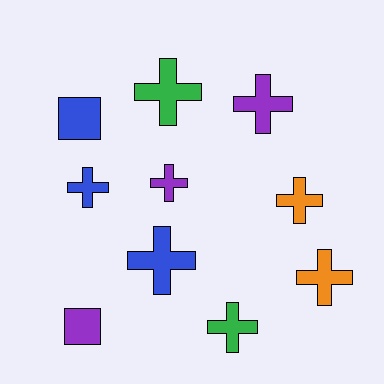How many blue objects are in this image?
There are 3 blue objects.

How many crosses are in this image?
There are 8 crosses.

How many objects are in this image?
There are 10 objects.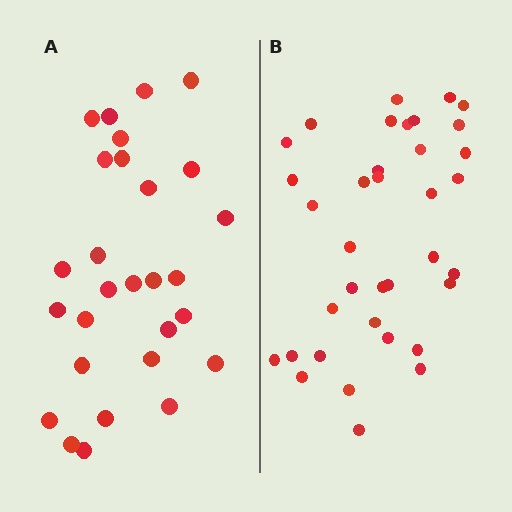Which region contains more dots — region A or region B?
Region B (the right region) has more dots.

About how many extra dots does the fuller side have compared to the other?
Region B has roughly 8 or so more dots than region A.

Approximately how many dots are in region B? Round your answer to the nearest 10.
About 40 dots. (The exact count is 36, which rounds to 40.)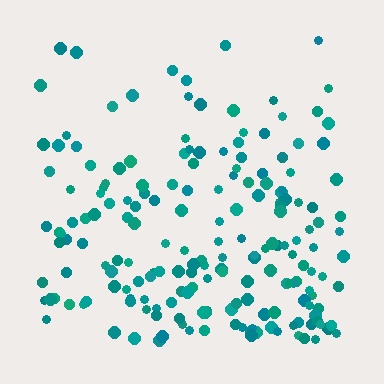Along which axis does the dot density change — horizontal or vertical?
Vertical.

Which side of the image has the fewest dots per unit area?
The top.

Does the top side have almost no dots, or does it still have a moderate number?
Still a moderate number, just noticeably fewer than the bottom.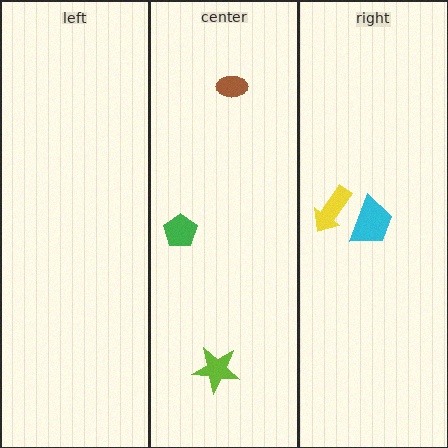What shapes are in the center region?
The lime star, the green pentagon, the brown ellipse.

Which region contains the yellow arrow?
The right region.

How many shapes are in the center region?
3.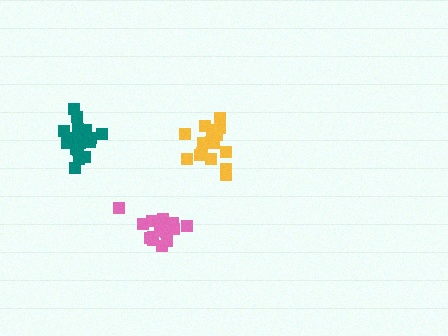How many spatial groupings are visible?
There are 3 spatial groupings.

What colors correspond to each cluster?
The clusters are colored: yellow, teal, pink.